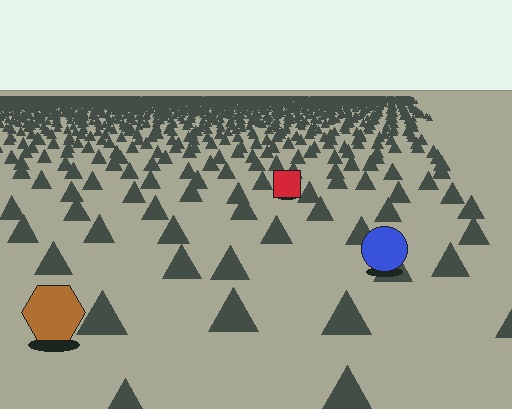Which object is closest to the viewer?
The brown hexagon is closest. The texture marks near it are larger and more spread out.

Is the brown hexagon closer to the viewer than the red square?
Yes. The brown hexagon is closer — you can tell from the texture gradient: the ground texture is coarser near it.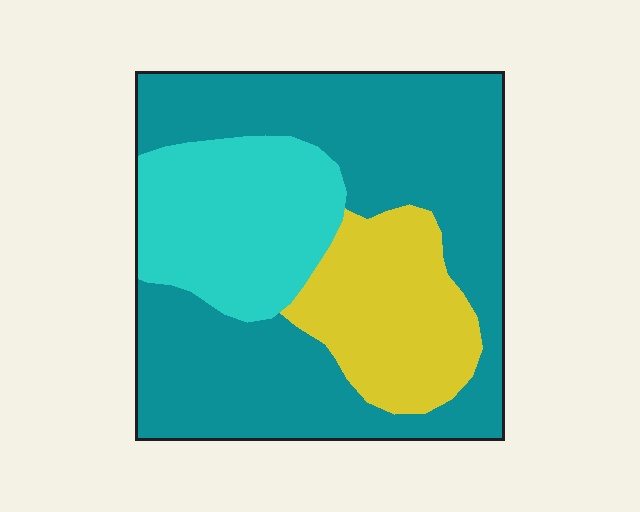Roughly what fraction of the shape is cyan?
Cyan covers around 25% of the shape.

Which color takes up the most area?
Teal, at roughly 55%.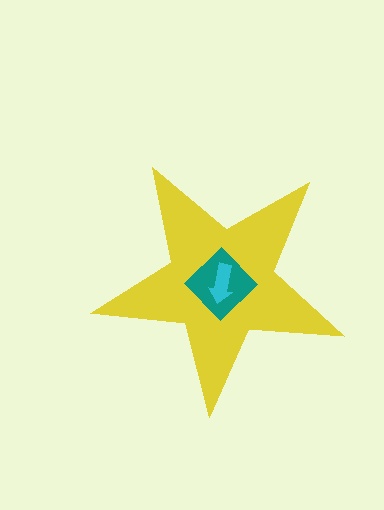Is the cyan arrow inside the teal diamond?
Yes.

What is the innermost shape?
The cyan arrow.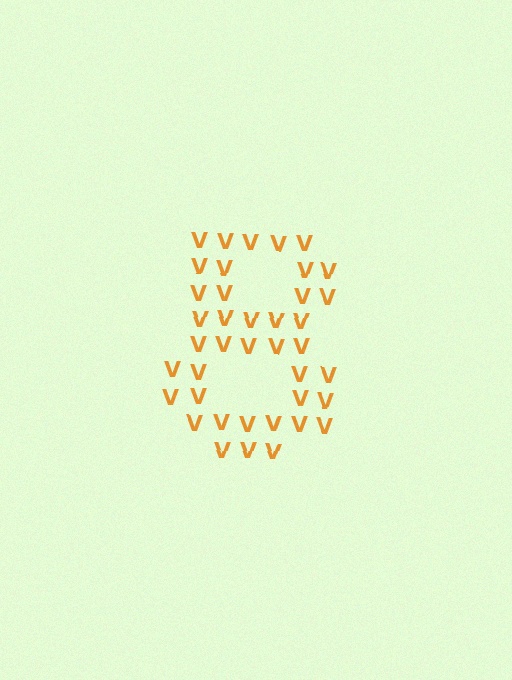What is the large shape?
The large shape is the digit 8.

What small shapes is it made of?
It is made of small letter V's.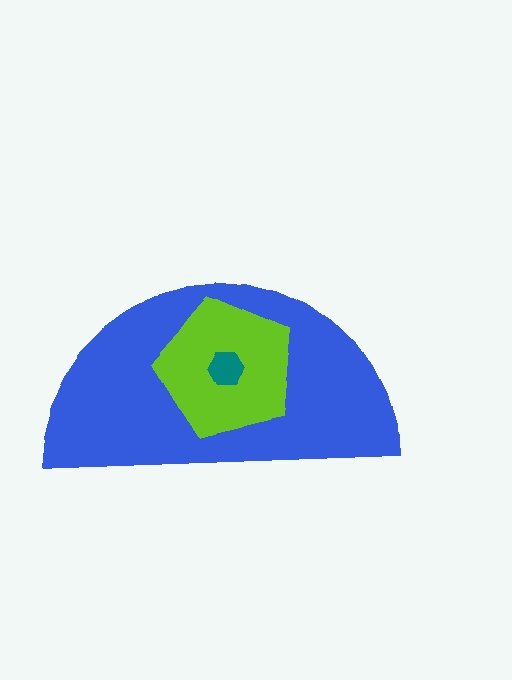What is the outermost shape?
The blue semicircle.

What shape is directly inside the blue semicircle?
The lime pentagon.